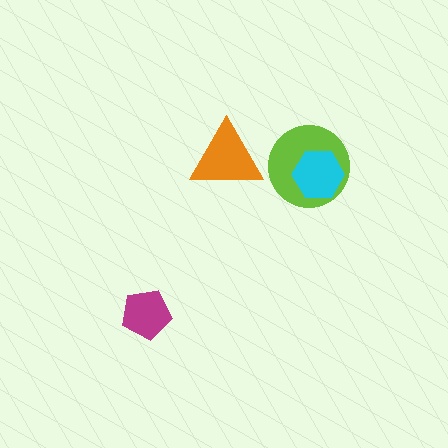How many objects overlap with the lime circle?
1 object overlaps with the lime circle.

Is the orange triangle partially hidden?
No, no other shape covers it.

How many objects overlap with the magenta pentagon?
0 objects overlap with the magenta pentagon.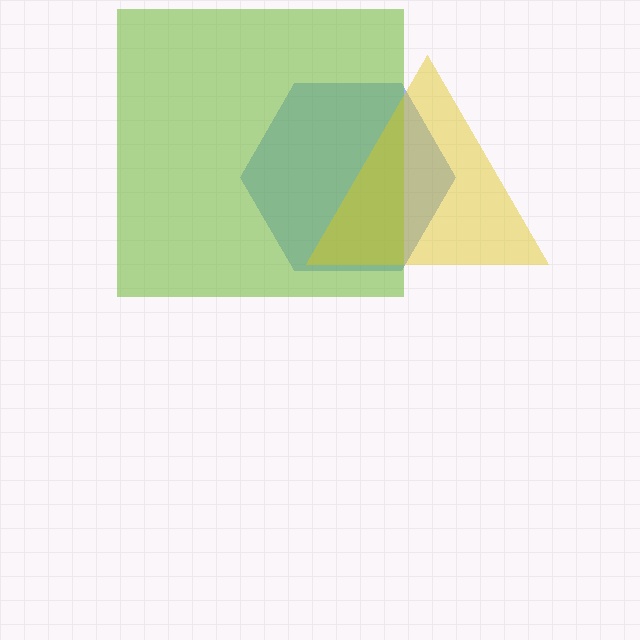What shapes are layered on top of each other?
The layered shapes are: a blue hexagon, a lime square, a yellow triangle.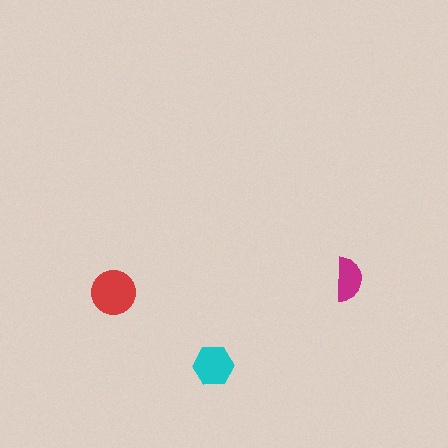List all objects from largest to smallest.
The red circle, the cyan hexagon, the magenta semicircle.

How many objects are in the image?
There are 3 objects in the image.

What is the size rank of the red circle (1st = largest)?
1st.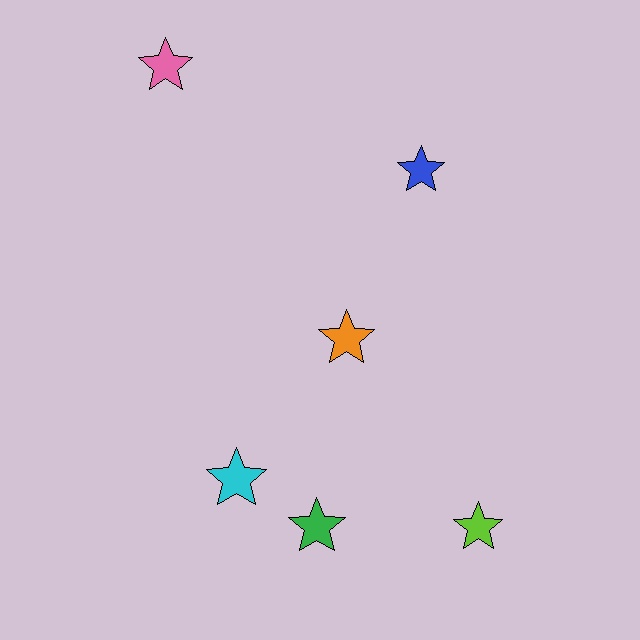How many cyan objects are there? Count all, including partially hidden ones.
There is 1 cyan object.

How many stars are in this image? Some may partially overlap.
There are 6 stars.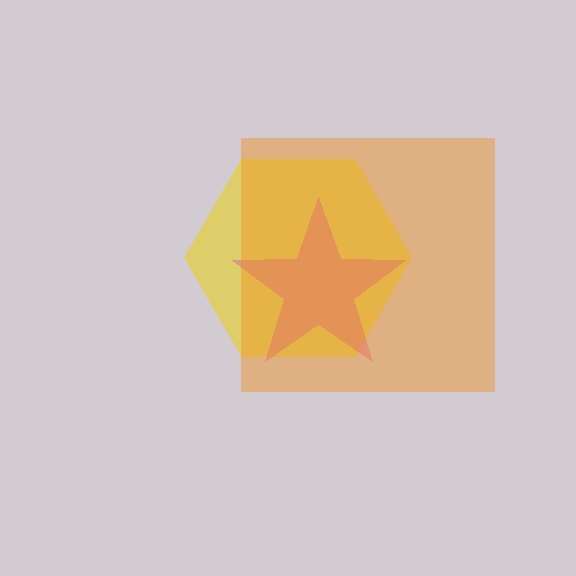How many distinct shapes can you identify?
There are 3 distinct shapes: a yellow hexagon, a pink star, an orange square.